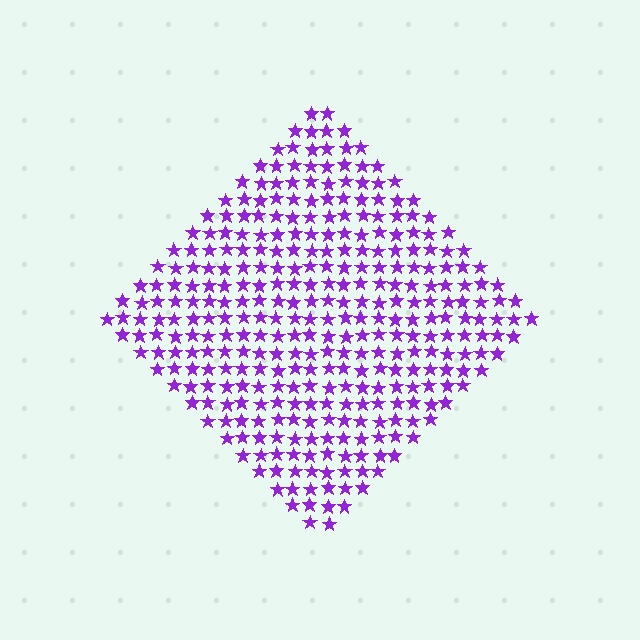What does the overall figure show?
The overall figure shows a diamond.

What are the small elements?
The small elements are stars.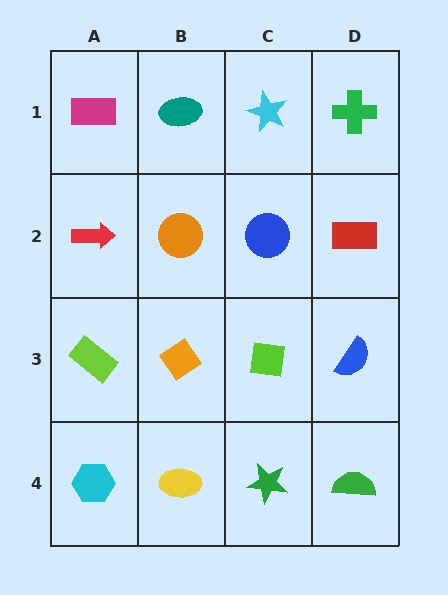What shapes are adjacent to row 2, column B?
A teal ellipse (row 1, column B), an orange diamond (row 3, column B), a red arrow (row 2, column A), a blue circle (row 2, column C).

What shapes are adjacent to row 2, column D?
A green cross (row 1, column D), a blue semicircle (row 3, column D), a blue circle (row 2, column C).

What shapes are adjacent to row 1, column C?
A blue circle (row 2, column C), a teal ellipse (row 1, column B), a green cross (row 1, column D).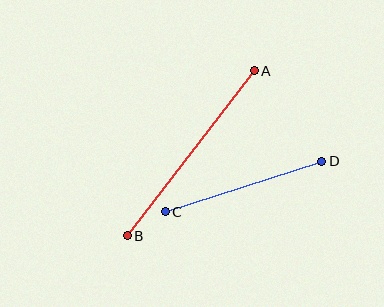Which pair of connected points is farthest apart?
Points A and B are farthest apart.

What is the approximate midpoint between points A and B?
The midpoint is at approximately (191, 153) pixels.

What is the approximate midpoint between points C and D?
The midpoint is at approximately (244, 187) pixels.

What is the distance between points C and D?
The distance is approximately 164 pixels.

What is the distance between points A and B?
The distance is approximately 208 pixels.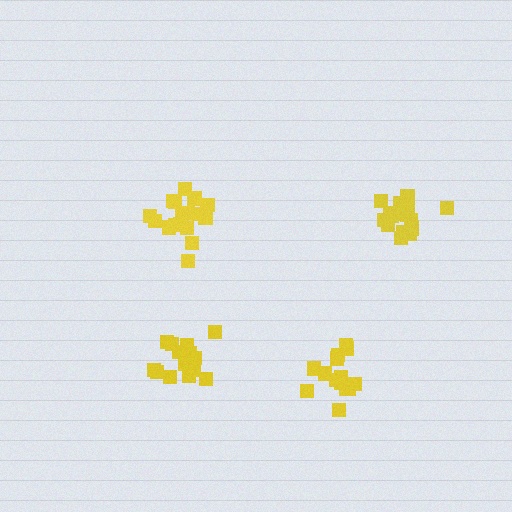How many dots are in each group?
Group 1: 14 dots, Group 2: 18 dots, Group 3: 18 dots, Group 4: 14 dots (64 total).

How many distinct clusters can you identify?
There are 4 distinct clusters.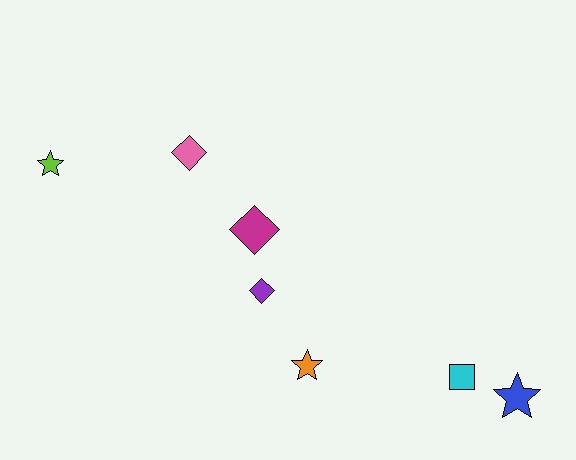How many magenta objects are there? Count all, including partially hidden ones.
There is 1 magenta object.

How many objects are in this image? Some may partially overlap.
There are 7 objects.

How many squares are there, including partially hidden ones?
There is 1 square.